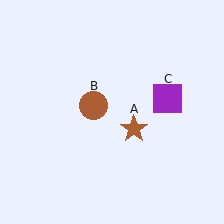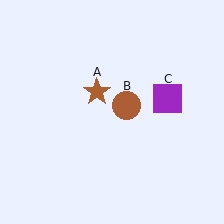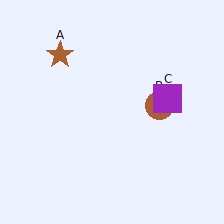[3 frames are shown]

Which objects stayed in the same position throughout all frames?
Purple square (object C) remained stationary.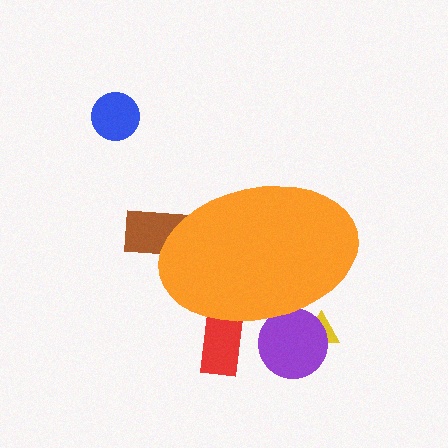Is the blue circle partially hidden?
No, the blue circle is fully visible.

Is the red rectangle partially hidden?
Yes, the red rectangle is partially hidden behind the orange ellipse.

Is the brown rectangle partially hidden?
Yes, the brown rectangle is partially hidden behind the orange ellipse.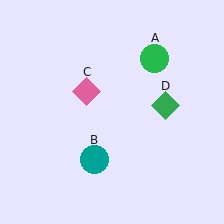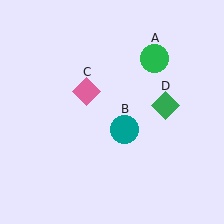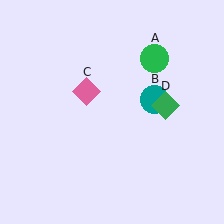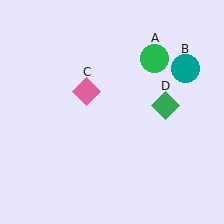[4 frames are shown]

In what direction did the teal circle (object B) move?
The teal circle (object B) moved up and to the right.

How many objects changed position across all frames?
1 object changed position: teal circle (object B).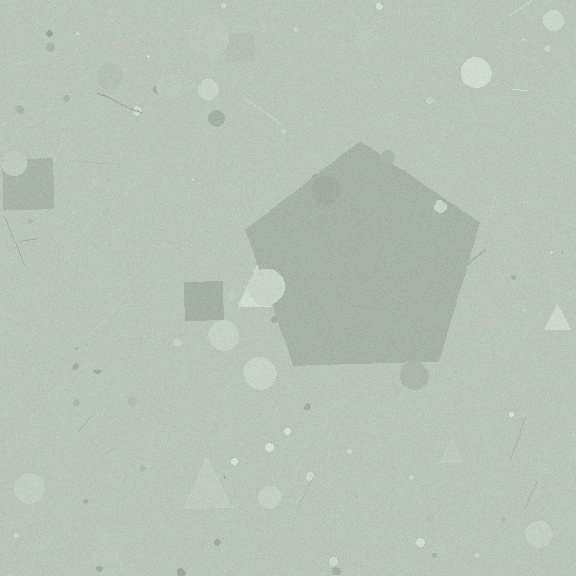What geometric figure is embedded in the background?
A pentagon is embedded in the background.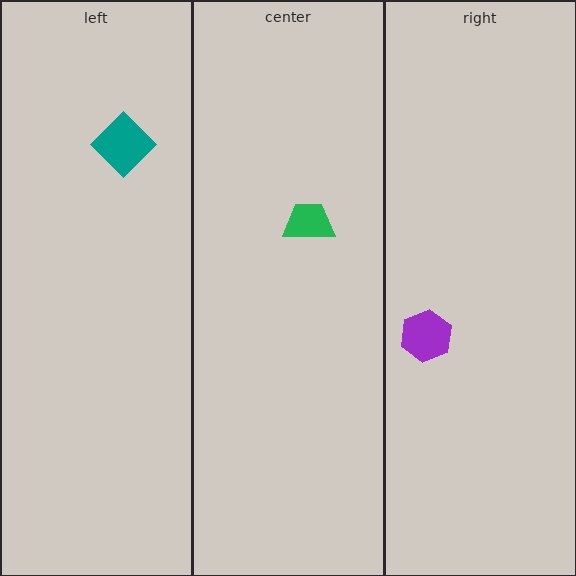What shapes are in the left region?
The teal diamond.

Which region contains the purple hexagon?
The right region.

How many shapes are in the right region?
1.